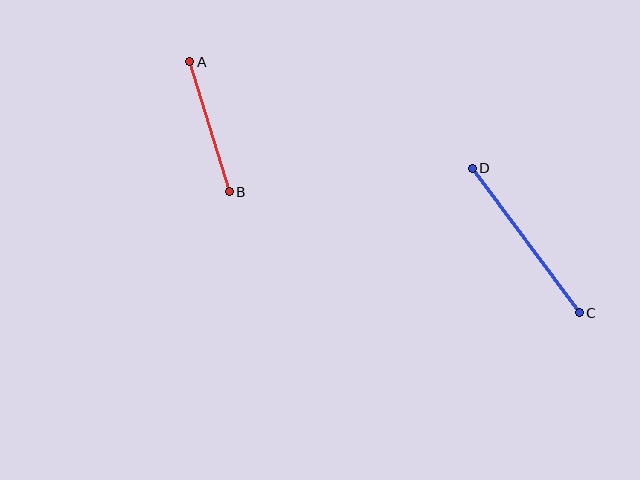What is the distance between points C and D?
The distance is approximately 180 pixels.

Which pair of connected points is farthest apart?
Points C and D are farthest apart.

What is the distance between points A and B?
The distance is approximately 136 pixels.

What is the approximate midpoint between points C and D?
The midpoint is at approximately (526, 240) pixels.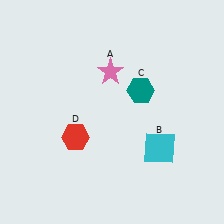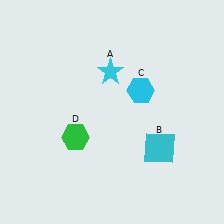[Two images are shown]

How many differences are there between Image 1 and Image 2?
There are 3 differences between the two images.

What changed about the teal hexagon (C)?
In Image 1, C is teal. In Image 2, it changed to cyan.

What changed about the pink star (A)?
In Image 1, A is pink. In Image 2, it changed to cyan.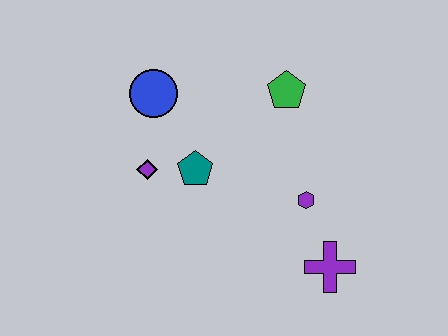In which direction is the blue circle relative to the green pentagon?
The blue circle is to the left of the green pentagon.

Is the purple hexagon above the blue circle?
No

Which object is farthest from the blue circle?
The purple cross is farthest from the blue circle.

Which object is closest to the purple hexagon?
The purple cross is closest to the purple hexagon.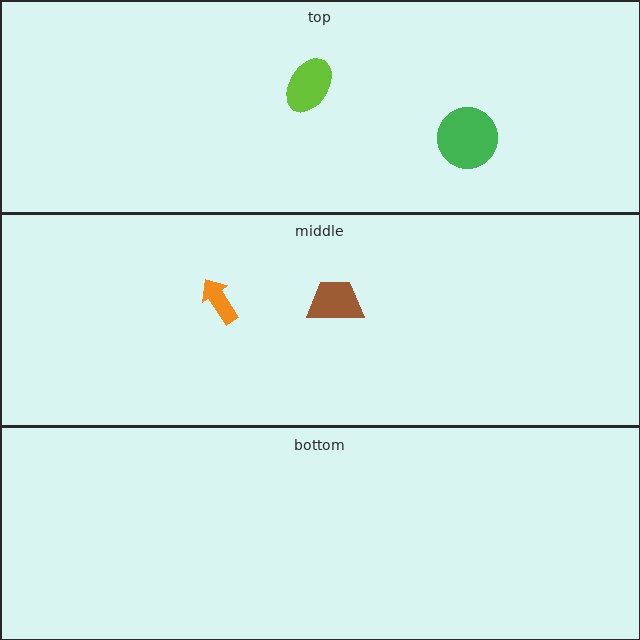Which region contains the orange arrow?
The middle region.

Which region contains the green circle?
The top region.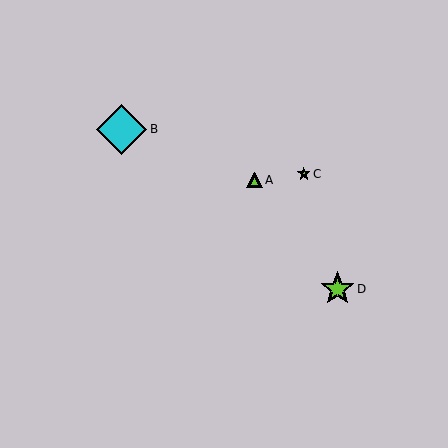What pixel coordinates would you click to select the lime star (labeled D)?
Click at (337, 289) to select the lime star D.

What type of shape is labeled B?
Shape B is a cyan diamond.